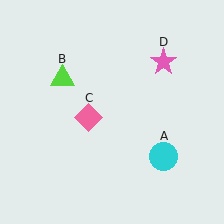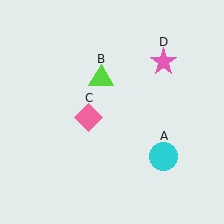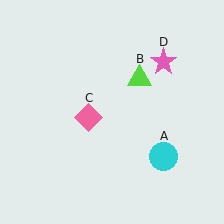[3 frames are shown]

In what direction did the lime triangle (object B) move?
The lime triangle (object B) moved right.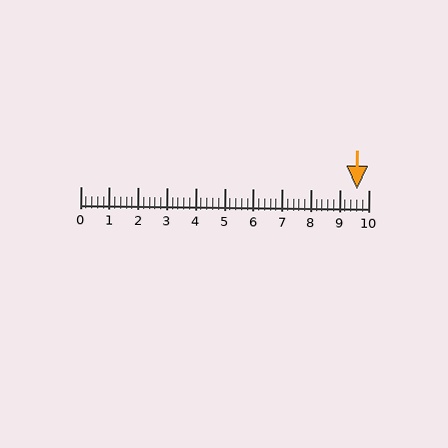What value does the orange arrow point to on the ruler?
The orange arrow points to approximately 9.6.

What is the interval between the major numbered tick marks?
The major tick marks are spaced 1 units apart.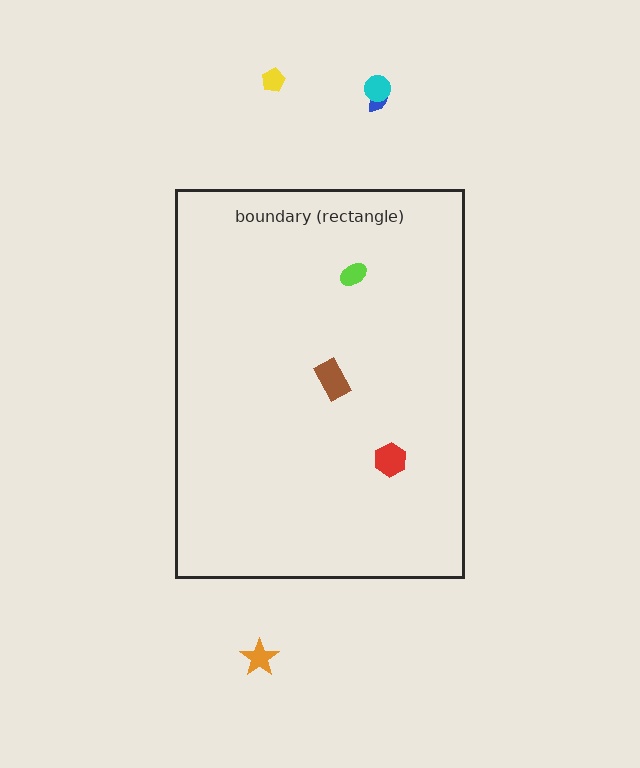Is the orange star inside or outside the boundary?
Outside.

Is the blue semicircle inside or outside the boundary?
Outside.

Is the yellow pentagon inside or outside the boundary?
Outside.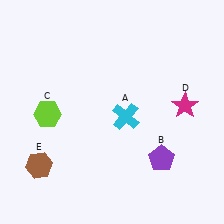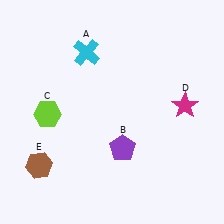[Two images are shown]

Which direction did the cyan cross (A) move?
The cyan cross (A) moved up.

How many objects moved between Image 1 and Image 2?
2 objects moved between the two images.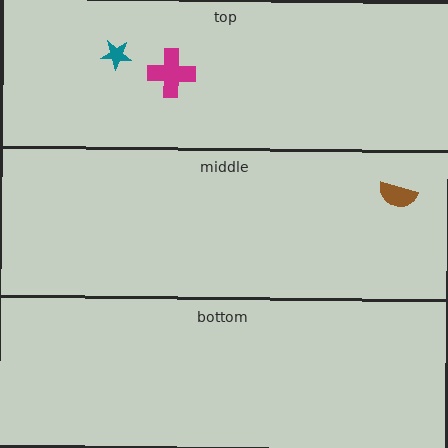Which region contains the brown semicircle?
The middle region.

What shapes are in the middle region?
The brown semicircle.